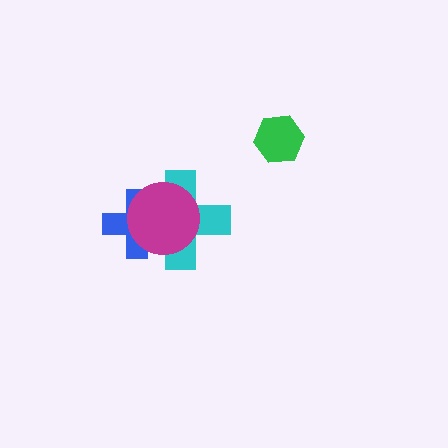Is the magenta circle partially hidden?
No, no other shape covers it.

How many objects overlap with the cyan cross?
2 objects overlap with the cyan cross.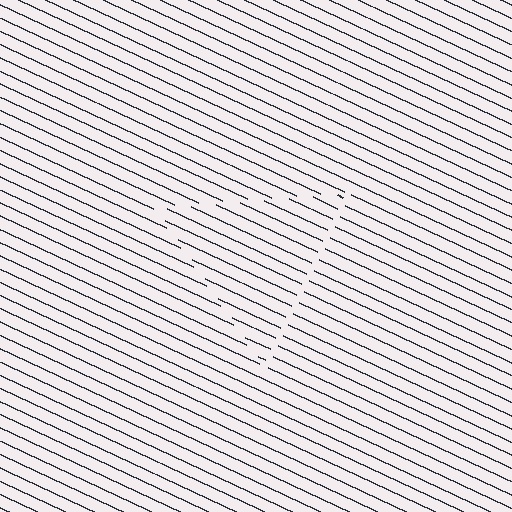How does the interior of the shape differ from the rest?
The interior of the shape contains the same grating, shifted by half a period — the contour is defined by the phase discontinuity where line-ends from the inner and outer gratings abut.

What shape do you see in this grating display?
An illusory triangle. The interior of the shape contains the same grating, shifted by half a period — the contour is defined by the phase discontinuity where line-ends from the inner and outer gratings abut.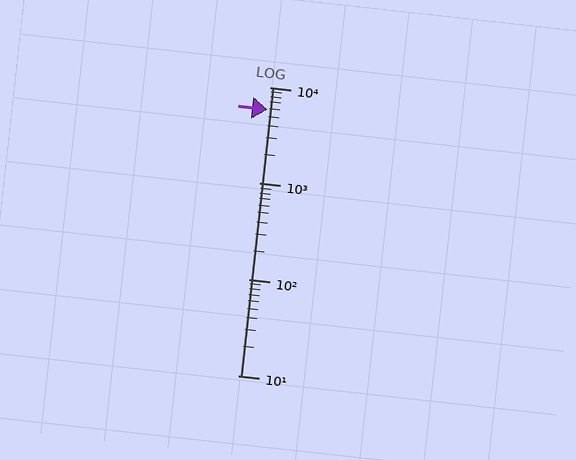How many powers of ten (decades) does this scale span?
The scale spans 3 decades, from 10 to 10000.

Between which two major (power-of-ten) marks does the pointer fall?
The pointer is between 1000 and 10000.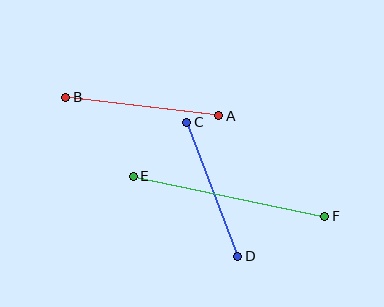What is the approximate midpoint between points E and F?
The midpoint is at approximately (229, 196) pixels.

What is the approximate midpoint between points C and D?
The midpoint is at approximately (212, 189) pixels.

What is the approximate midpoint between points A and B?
The midpoint is at approximately (142, 107) pixels.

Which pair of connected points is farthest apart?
Points E and F are farthest apart.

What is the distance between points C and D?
The distance is approximately 144 pixels.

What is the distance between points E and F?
The distance is approximately 196 pixels.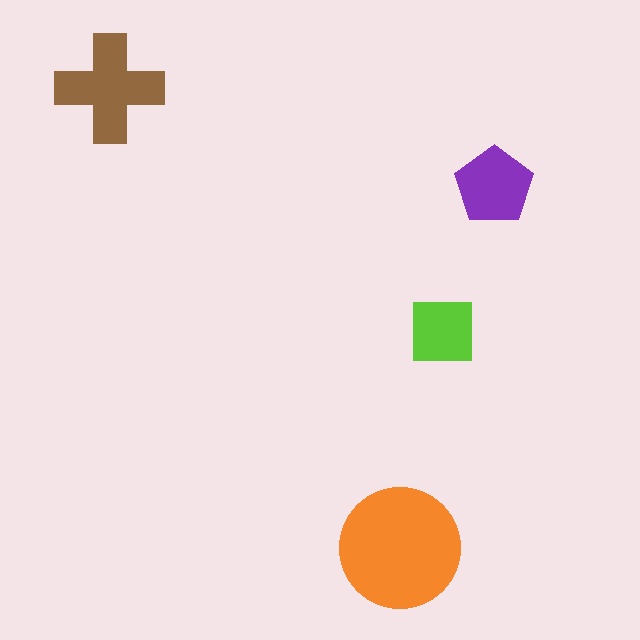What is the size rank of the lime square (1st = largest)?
4th.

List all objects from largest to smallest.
The orange circle, the brown cross, the purple pentagon, the lime square.